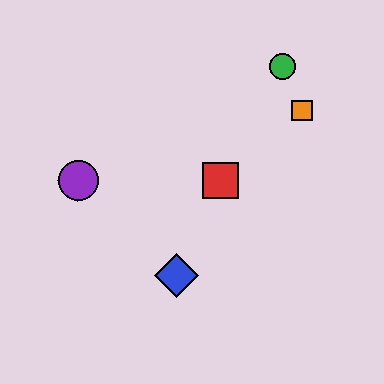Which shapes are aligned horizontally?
The red square, the yellow diamond, the purple circle are aligned horizontally.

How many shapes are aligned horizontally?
3 shapes (the red square, the yellow diamond, the purple circle) are aligned horizontally.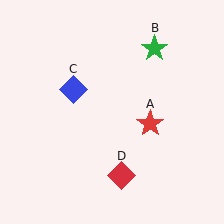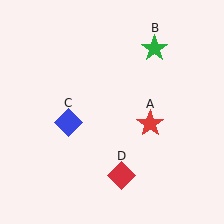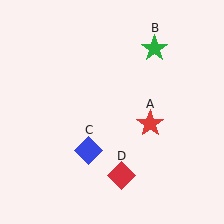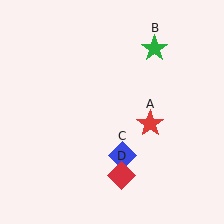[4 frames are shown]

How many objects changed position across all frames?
1 object changed position: blue diamond (object C).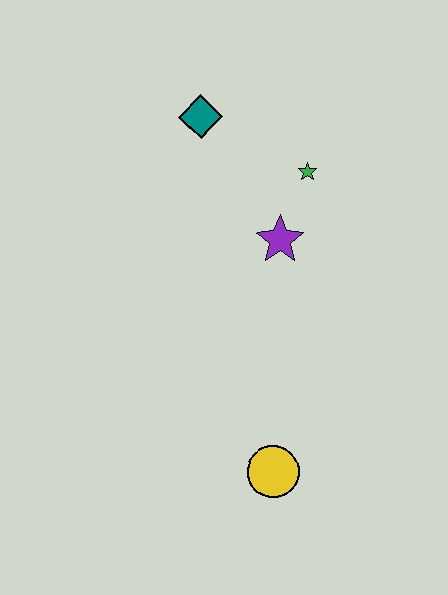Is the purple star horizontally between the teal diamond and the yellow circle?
No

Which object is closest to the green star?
The purple star is closest to the green star.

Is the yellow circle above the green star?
No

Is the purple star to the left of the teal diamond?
No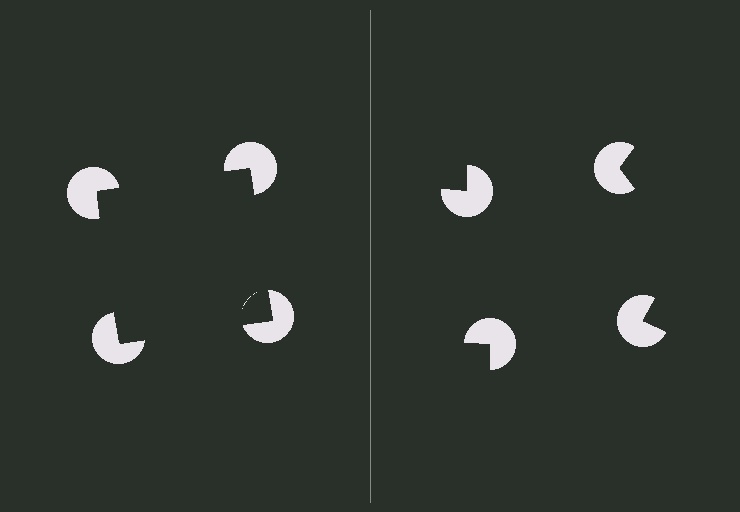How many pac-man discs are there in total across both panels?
8 — 4 on each side.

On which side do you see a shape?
An illusory square appears on the left side. On the right side the wedge cuts are rotated, so no coherent shape forms.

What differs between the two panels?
The pac-man discs are positioned identically on both sides; only the wedge orientations differ. On the left they align to a square; on the right they are misaligned.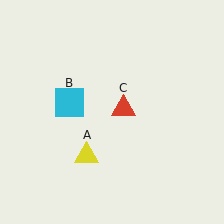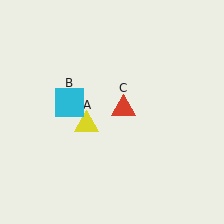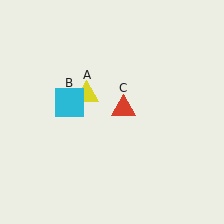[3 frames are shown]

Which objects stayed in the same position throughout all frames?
Cyan square (object B) and red triangle (object C) remained stationary.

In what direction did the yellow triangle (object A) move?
The yellow triangle (object A) moved up.